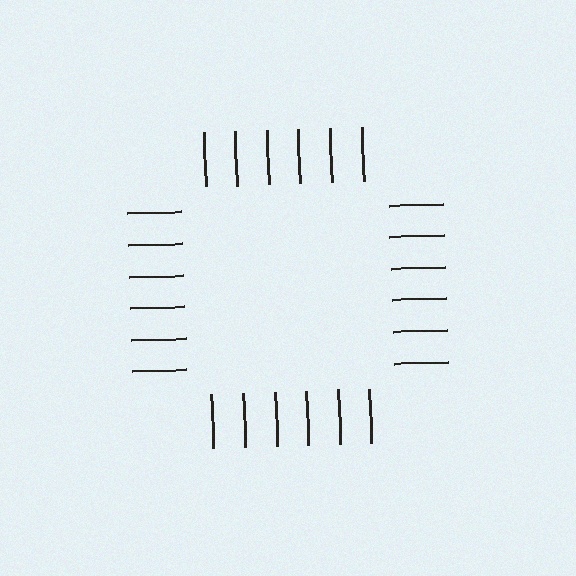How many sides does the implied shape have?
4 sides — the line-ends trace a square.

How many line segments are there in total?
24 — 6 along each of the 4 edges.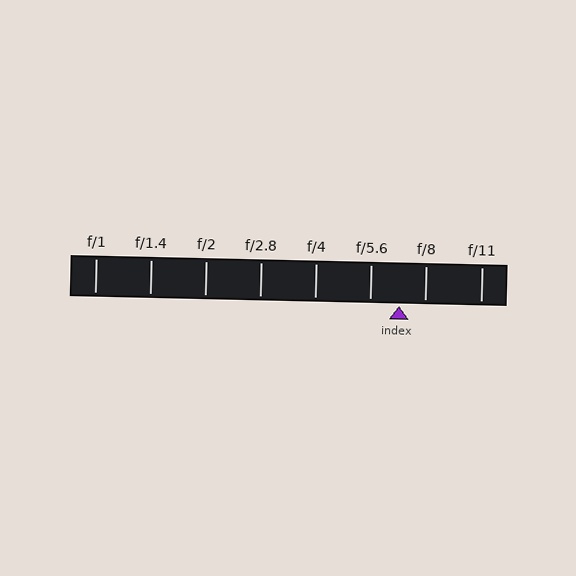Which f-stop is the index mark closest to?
The index mark is closest to f/8.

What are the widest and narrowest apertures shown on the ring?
The widest aperture shown is f/1 and the narrowest is f/11.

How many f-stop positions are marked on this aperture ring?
There are 8 f-stop positions marked.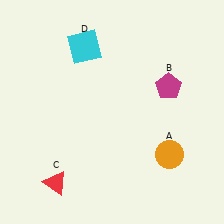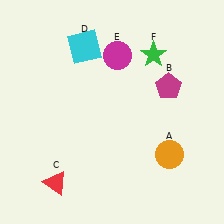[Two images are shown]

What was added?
A magenta circle (E), a green star (F) were added in Image 2.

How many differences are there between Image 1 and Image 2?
There are 2 differences between the two images.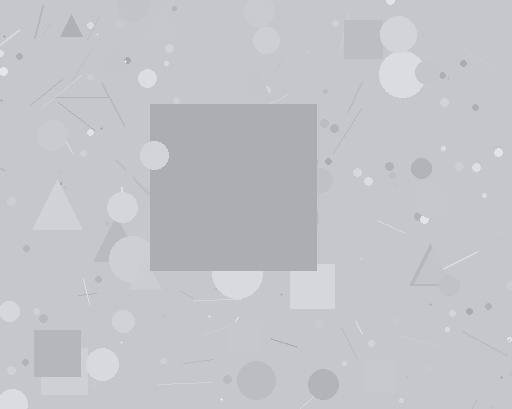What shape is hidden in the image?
A square is hidden in the image.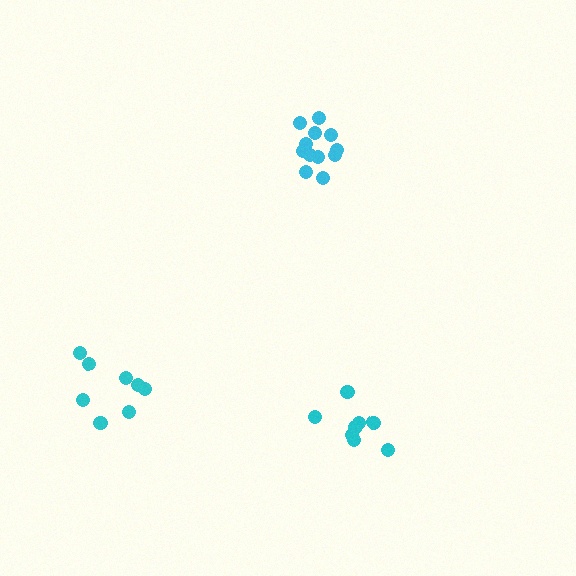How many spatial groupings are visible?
There are 3 spatial groupings.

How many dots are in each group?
Group 1: 12 dots, Group 2: 8 dots, Group 3: 8 dots (28 total).